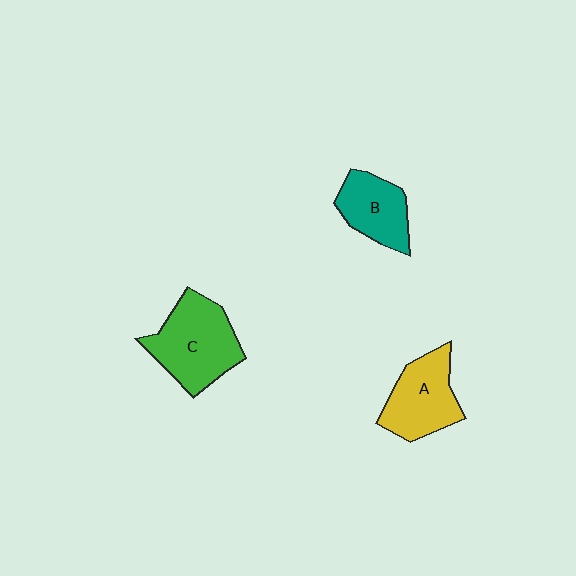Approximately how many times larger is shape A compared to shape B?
Approximately 1.2 times.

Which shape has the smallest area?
Shape B (teal).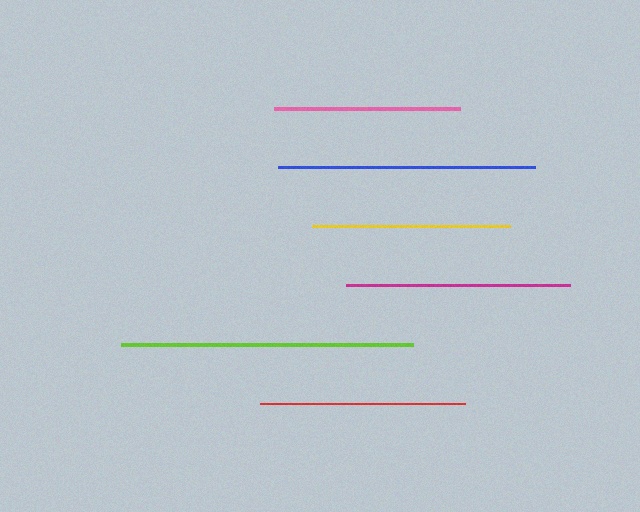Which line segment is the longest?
The lime line is the longest at approximately 291 pixels.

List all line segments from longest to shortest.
From longest to shortest: lime, blue, magenta, red, yellow, pink.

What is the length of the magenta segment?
The magenta segment is approximately 224 pixels long.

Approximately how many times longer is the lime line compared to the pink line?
The lime line is approximately 1.6 times the length of the pink line.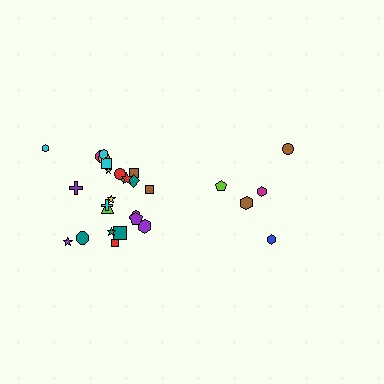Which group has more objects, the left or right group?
The left group.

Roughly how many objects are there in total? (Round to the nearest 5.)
Roughly 30 objects in total.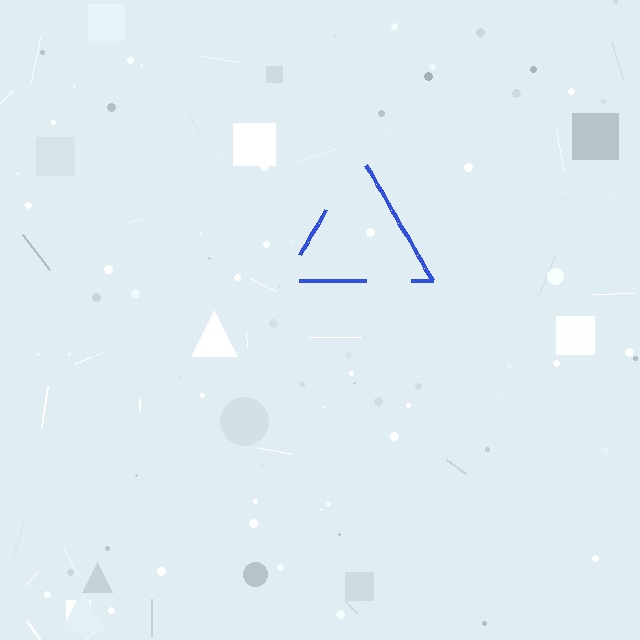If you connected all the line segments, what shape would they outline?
They would outline a triangle.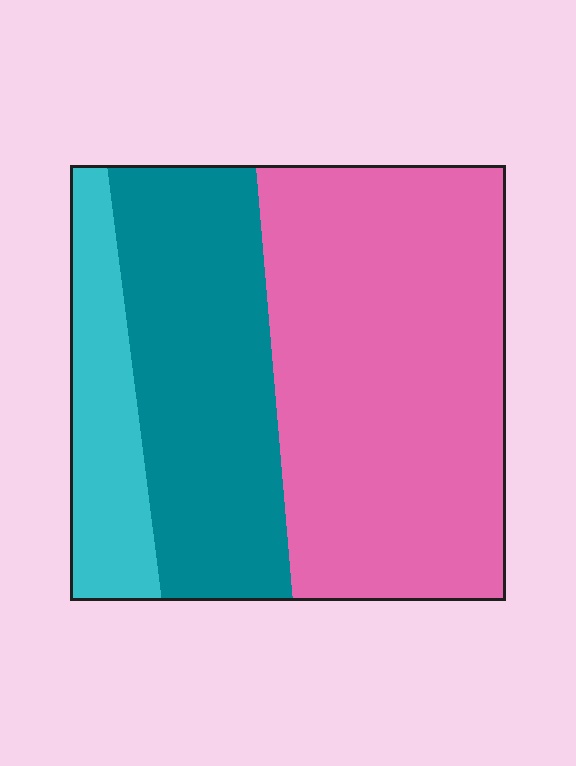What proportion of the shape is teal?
Teal takes up between a quarter and a half of the shape.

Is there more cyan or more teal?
Teal.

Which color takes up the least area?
Cyan, at roughly 15%.